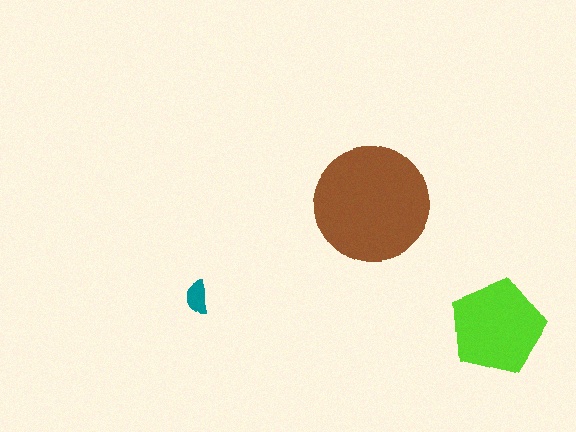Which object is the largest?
The brown circle.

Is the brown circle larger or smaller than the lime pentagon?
Larger.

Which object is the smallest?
The teal semicircle.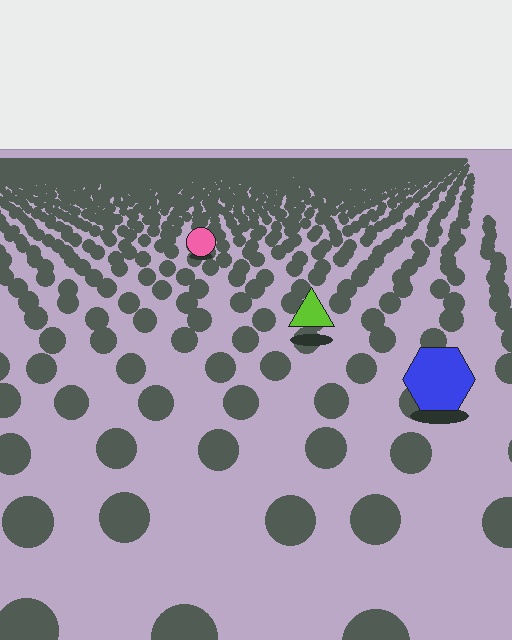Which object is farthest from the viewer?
The pink circle is farthest from the viewer. It appears smaller and the ground texture around it is denser.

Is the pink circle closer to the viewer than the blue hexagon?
No. The blue hexagon is closer — you can tell from the texture gradient: the ground texture is coarser near it.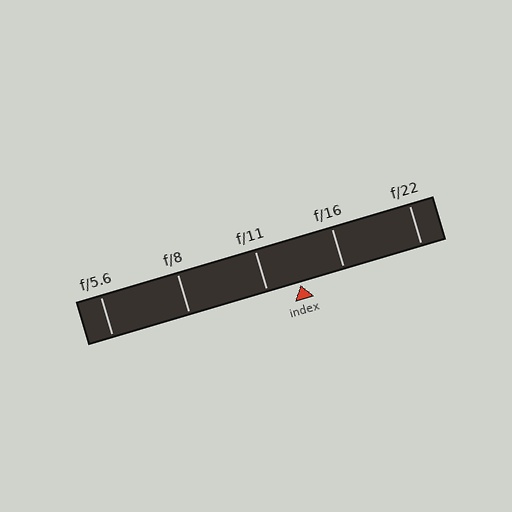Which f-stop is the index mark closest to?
The index mark is closest to f/11.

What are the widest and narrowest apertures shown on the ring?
The widest aperture shown is f/5.6 and the narrowest is f/22.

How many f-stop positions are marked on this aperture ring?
There are 5 f-stop positions marked.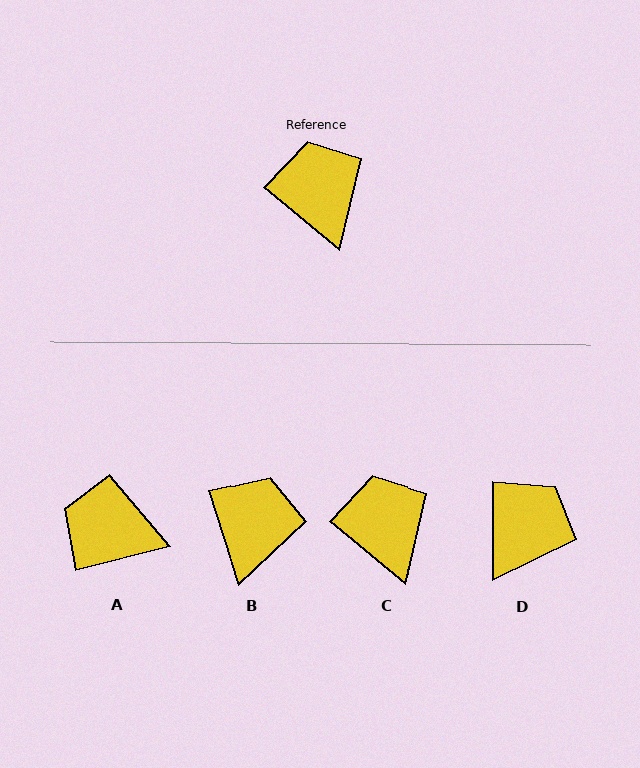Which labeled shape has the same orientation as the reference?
C.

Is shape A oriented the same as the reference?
No, it is off by about 54 degrees.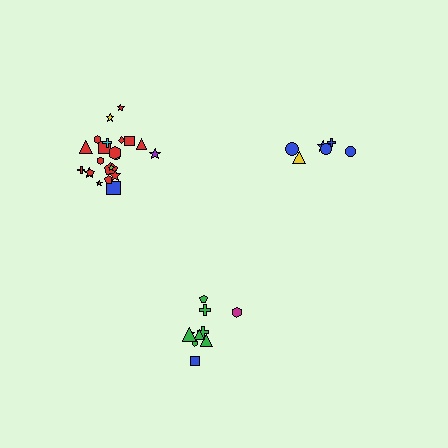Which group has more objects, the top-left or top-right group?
The top-left group.